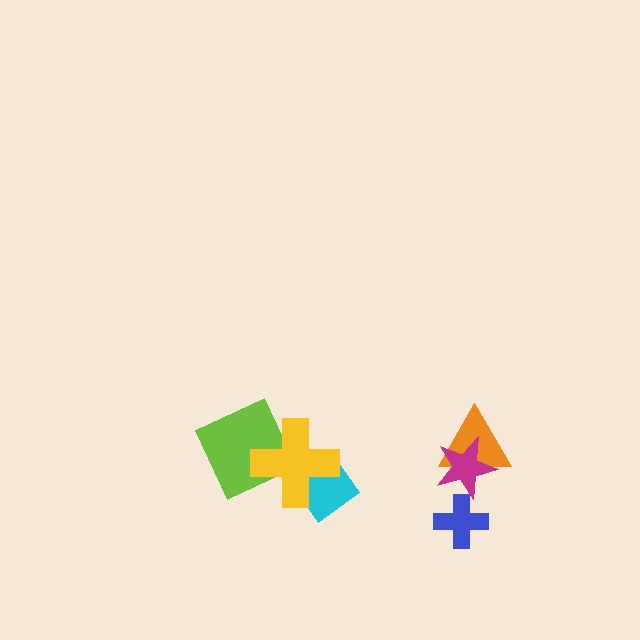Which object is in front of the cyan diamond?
The yellow cross is in front of the cyan diamond.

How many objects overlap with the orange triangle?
1 object overlaps with the orange triangle.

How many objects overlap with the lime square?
1 object overlaps with the lime square.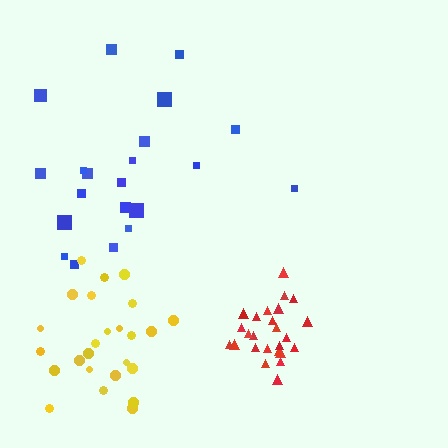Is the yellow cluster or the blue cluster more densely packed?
Yellow.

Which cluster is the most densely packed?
Red.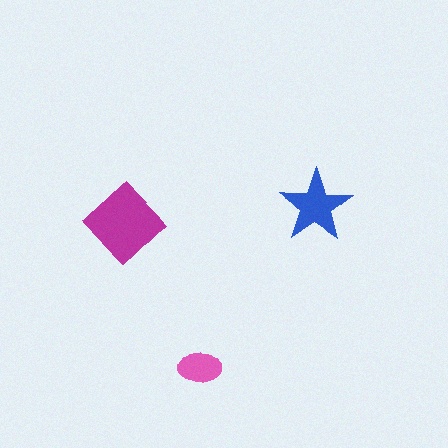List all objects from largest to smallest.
The magenta diamond, the blue star, the pink ellipse.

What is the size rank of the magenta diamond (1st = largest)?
1st.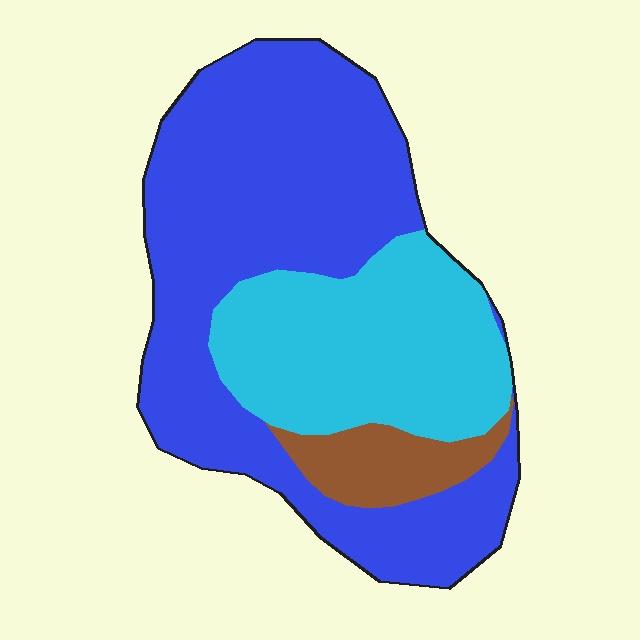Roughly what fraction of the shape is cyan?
Cyan covers roughly 30% of the shape.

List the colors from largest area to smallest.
From largest to smallest: blue, cyan, brown.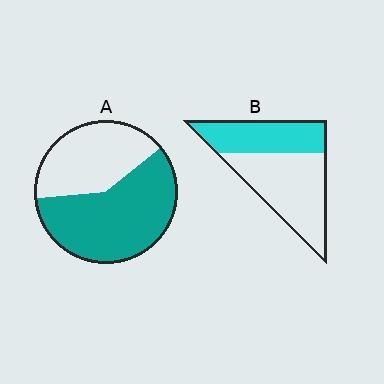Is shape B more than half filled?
No.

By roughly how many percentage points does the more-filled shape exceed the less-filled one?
By roughly 20 percentage points (A over B).